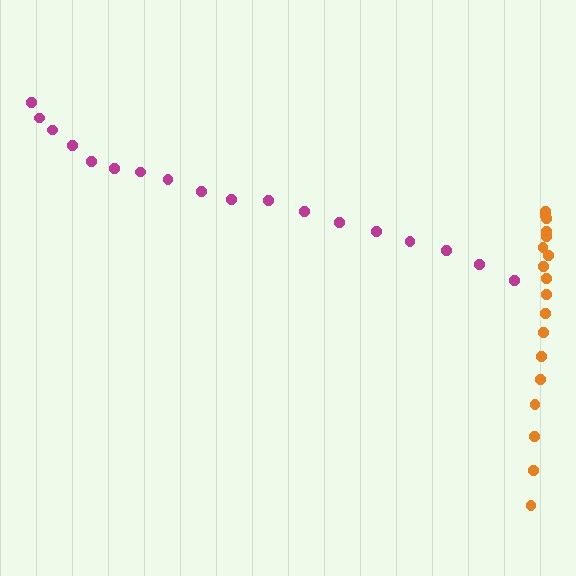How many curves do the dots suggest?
There are 2 distinct paths.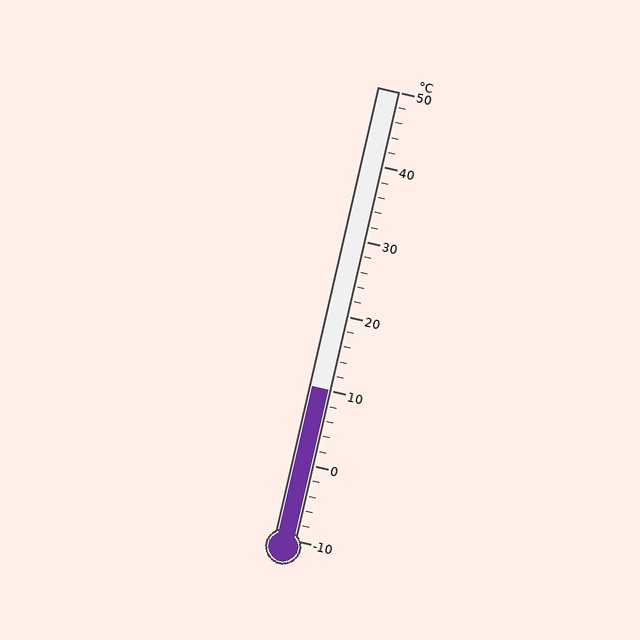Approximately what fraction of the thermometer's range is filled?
The thermometer is filled to approximately 35% of its range.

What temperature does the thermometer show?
The thermometer shows approximately 10°C.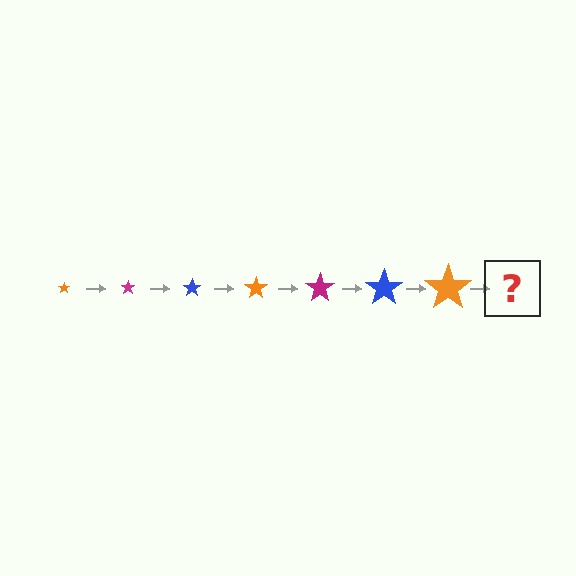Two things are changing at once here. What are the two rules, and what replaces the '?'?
The two rules are that the star grows larger each step and the color cycles through orange, magenta, and blue. The '?' should be a magenta star, larger than the previous one.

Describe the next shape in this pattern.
It should be a magenta star, larger than the previous one.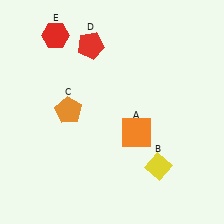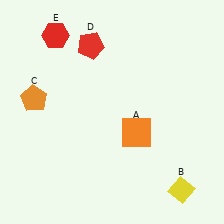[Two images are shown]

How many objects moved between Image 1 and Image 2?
2 objects moved between the two images.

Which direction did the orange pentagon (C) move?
The orange pentagon (C) moved left.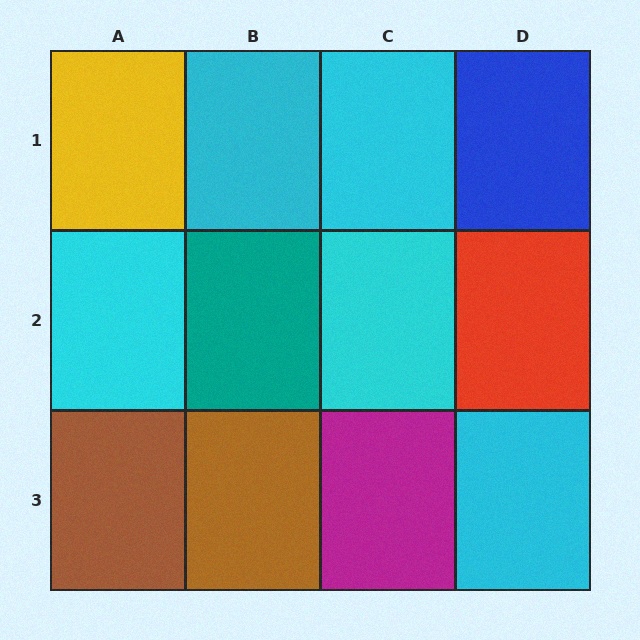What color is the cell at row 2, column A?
Cyan.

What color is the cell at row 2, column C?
Cyan.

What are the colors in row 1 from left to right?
Yellow, cyan, cyan, blue.